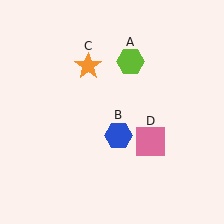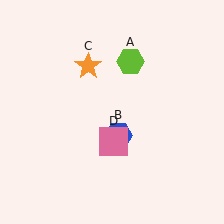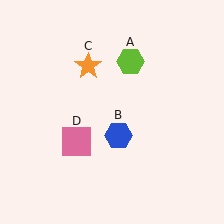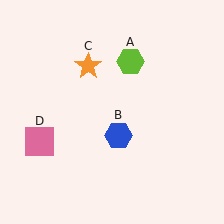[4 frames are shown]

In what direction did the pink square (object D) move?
The pink square (object D) moved left.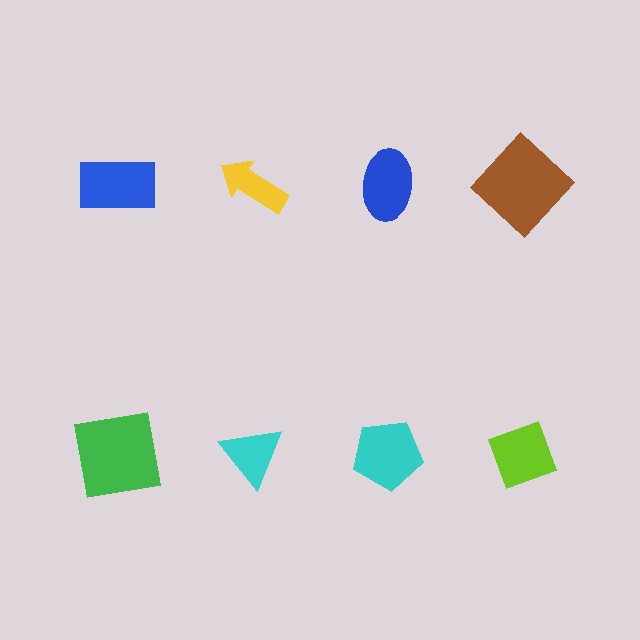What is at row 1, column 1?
A blue rectangle.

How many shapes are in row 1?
4 shapes.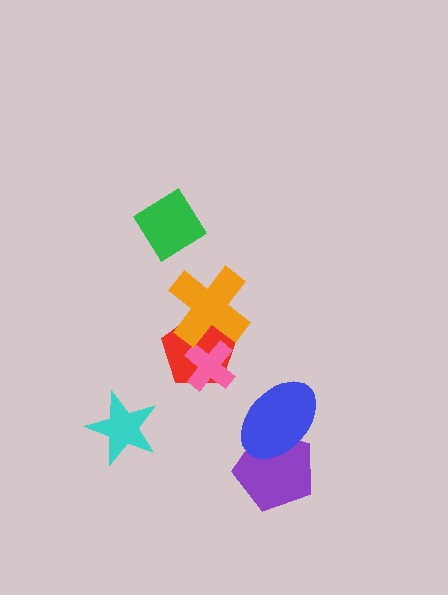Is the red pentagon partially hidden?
Yes, it is partially covered by another shape.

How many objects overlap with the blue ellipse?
1 object overlaps with the blue ellipse.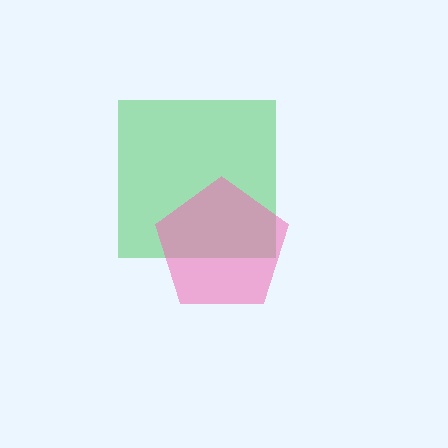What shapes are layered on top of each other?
The layered shapes are: a green square, a pink pentagon.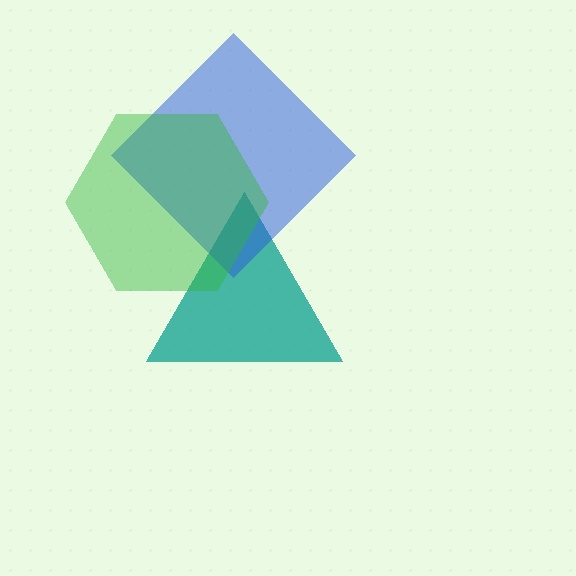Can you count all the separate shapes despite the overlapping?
Yes, there are 3 separate shapes.